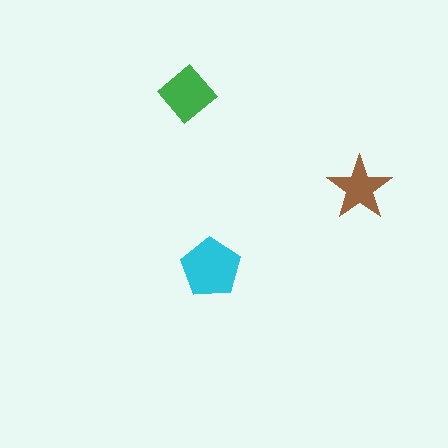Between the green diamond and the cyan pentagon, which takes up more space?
The cyan pentagon.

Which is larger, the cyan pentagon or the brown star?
The cyan pentagon.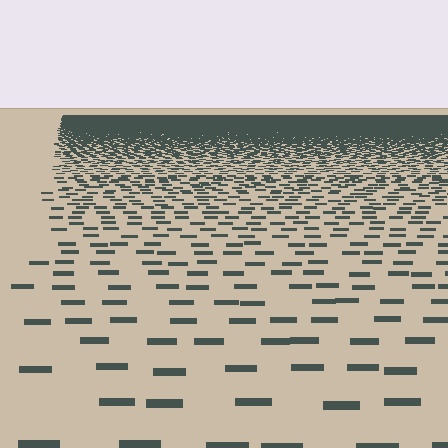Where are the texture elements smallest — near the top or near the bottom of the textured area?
Near the top.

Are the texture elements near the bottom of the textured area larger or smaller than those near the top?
Larger. Near the bottom, elements are closer to the viewer and appear at a bigger on-screen size.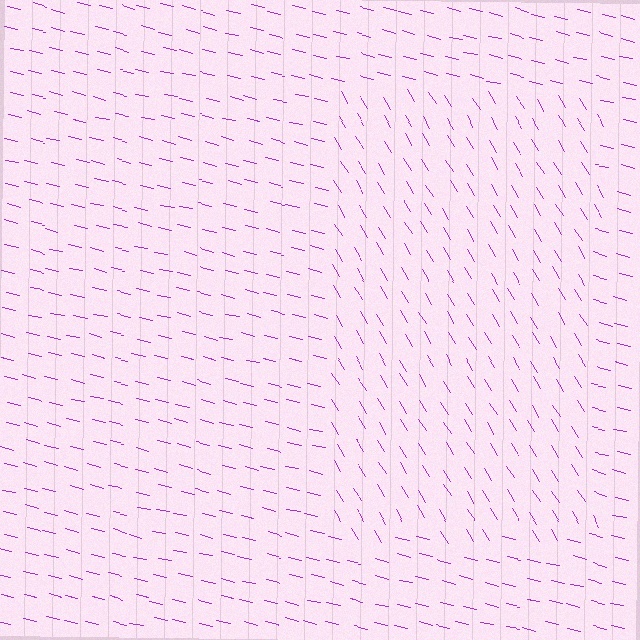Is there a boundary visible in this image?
Yes, there is a texture boundary formed by a change in line orientation.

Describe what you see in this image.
The image is filled with small purple line segments. A rectangle region in the image has lines oriented differently from the surrounding lines, creating a visible texture boundary.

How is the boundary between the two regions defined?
The boundary is defined purely by a change in line orientation (approximately 45 degrees difference). All lines are the same color and thickness.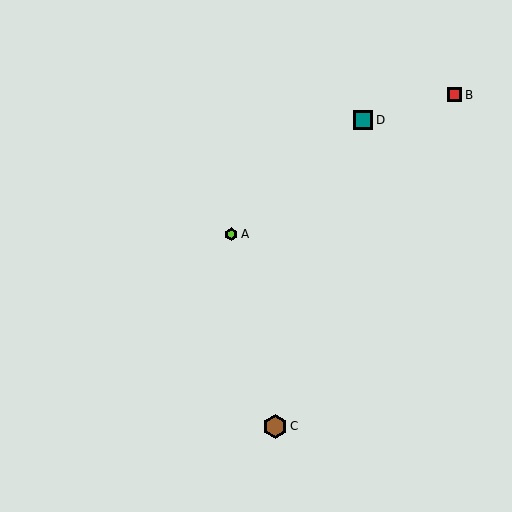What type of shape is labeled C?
Shape C is a brown hexagon.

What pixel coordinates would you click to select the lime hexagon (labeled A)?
Click at (231, 234) to select the lime hexagon A.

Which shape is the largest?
The brown hexagon (labeled C) is the largest.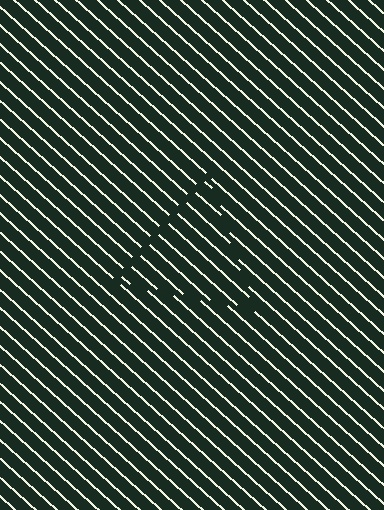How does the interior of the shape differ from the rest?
The interior of the shape contains the same grating, shifted by half a period — the contour is defined by the phase discontinuity where line-ends from the inner and outer gratings abut.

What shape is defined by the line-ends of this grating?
An illusory triangle. The interior of the shape contains the same grating, shifted by half a period — the contour is defined by the phase discontinuity where line-ends from the inner and outer gratings abut.